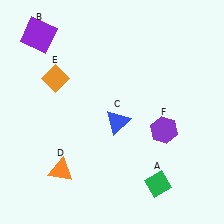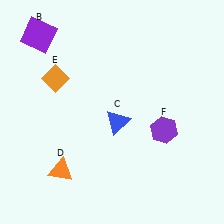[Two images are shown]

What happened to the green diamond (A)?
The green diamond (A) was removed in Image 2. It was in the bottom-right area of Image 1.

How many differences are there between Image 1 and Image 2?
There is 1 difference between the two images.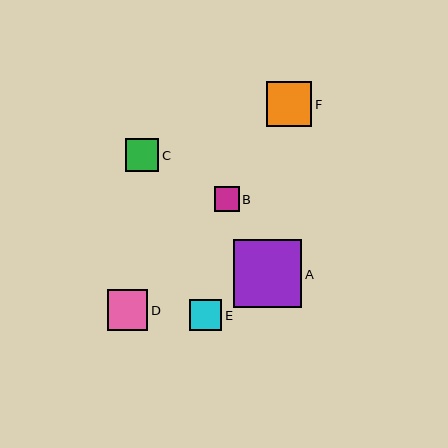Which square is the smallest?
Square B is the smallest with a size of approximately 25 pixels.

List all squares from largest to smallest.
From largest to smallest: A, F, D, C, E, B.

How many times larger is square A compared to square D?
Square A is approximately 1.7 times the size of square D.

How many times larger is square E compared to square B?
Square E is approximately 1.3 times the size of square B.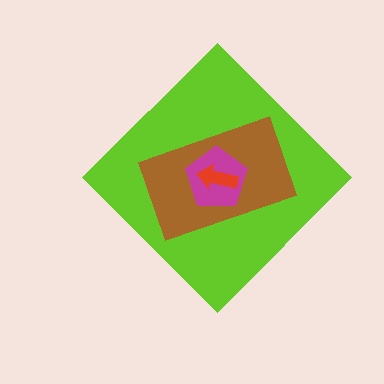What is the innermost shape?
The red arrow.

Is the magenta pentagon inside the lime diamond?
Yes.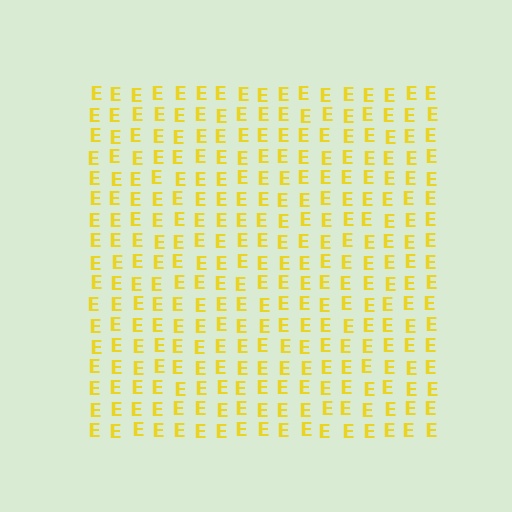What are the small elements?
The small elements are letter E's.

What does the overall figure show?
The overall figure shows a square.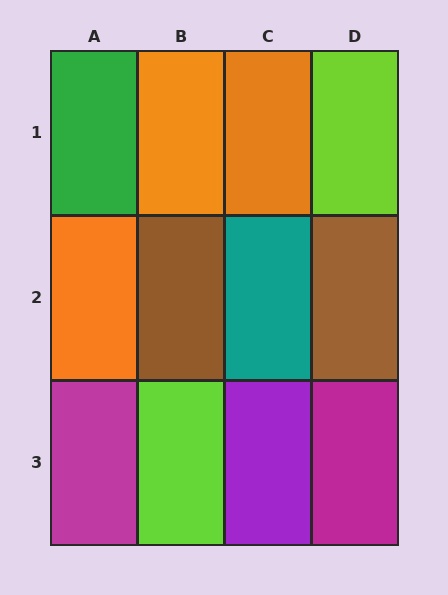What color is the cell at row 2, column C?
Teal.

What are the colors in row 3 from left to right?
Magenta, lime, purple, magenta.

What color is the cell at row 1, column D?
Lime.